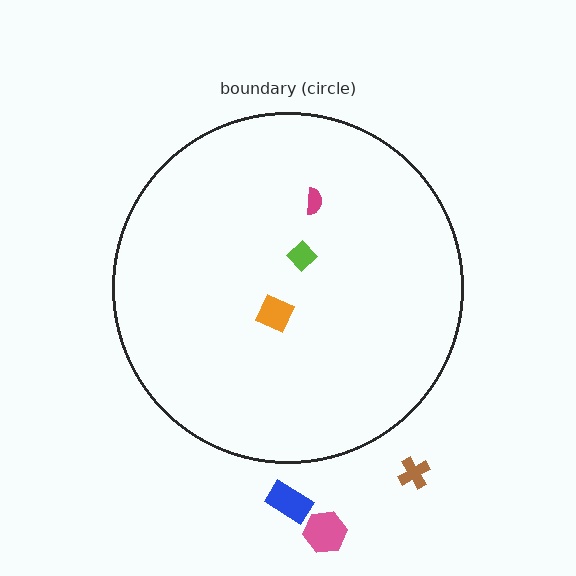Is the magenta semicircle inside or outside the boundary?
Inside.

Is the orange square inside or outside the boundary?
Inside.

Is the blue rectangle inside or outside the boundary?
Outside.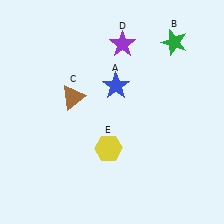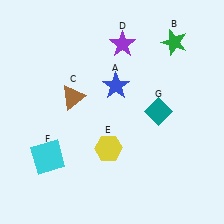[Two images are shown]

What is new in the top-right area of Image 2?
A teal diamond (G) was added in the top-right area of Image 2.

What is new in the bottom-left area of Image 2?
A cyan square (F) was added in the bottom-left area of Image 2.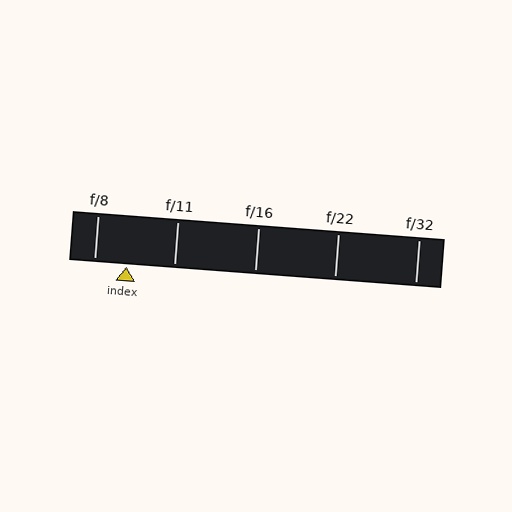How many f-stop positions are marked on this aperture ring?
There are 5 f-stop positions marked.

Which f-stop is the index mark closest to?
The index mark is closest to f/8.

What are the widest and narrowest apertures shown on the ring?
The widest aperture shown is f/8 and the narrowest is f/32.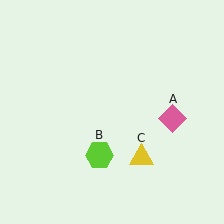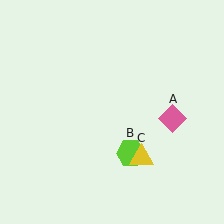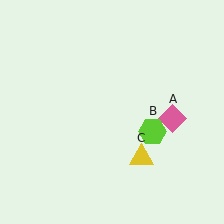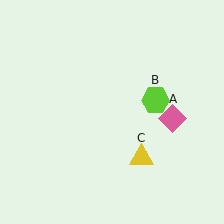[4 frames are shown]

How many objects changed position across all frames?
1 object changed position: lime hexagon (object B).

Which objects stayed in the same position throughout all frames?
Pink diamond (object A) and yellow triangle (object C) remained stationary.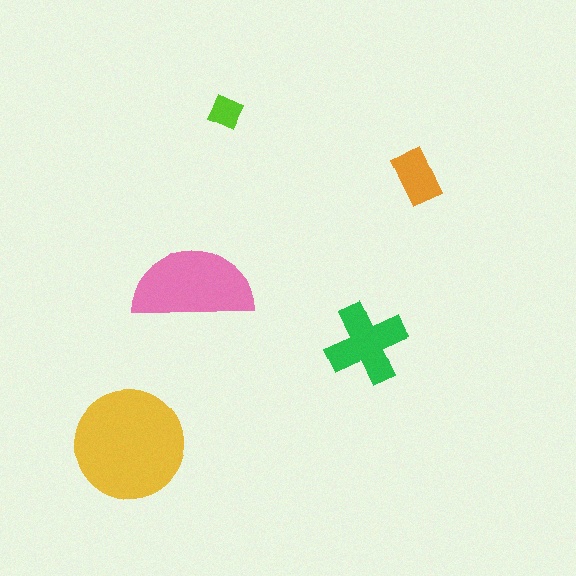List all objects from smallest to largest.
The lime diamond, the orange rectangle, the green cross, the pink semicircle, the yellow circle.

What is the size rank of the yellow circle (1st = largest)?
1st.